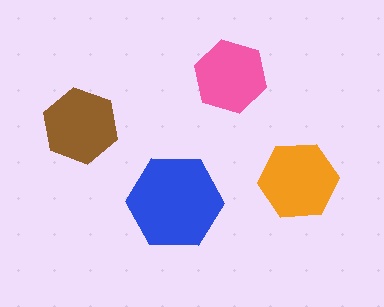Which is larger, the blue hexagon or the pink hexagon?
The blue one.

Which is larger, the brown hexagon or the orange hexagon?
The orange one.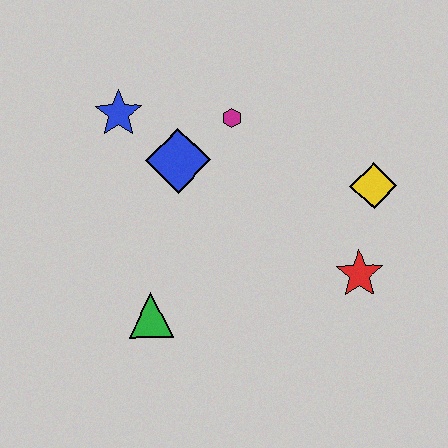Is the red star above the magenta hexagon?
No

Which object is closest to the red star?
The yellow diamond is closest to the red star.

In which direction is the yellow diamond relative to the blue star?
The yellow diamond is to the right of the blue star.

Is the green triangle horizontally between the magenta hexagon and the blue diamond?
No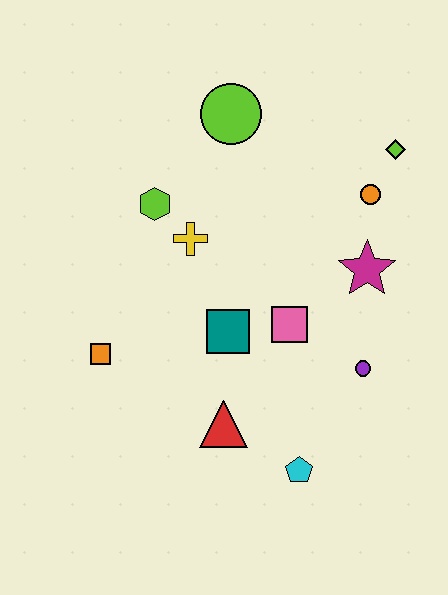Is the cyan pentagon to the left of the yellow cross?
No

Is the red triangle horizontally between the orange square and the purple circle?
Yes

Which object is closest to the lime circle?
The lime hexagon is closest to the lime circle.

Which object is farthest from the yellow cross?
The cyan pentagon is farthest from the yellow cross.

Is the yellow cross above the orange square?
Yes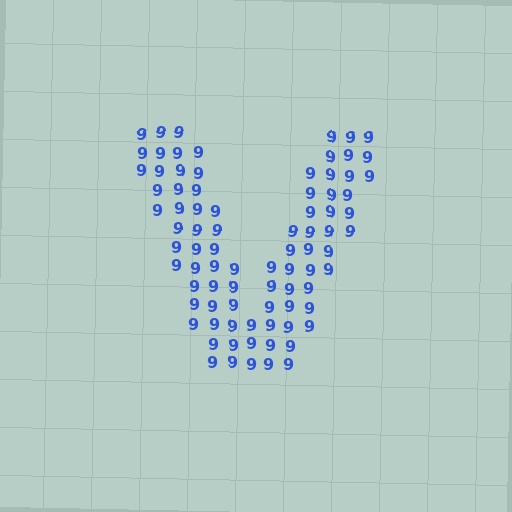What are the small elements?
The small elements are digit 9's.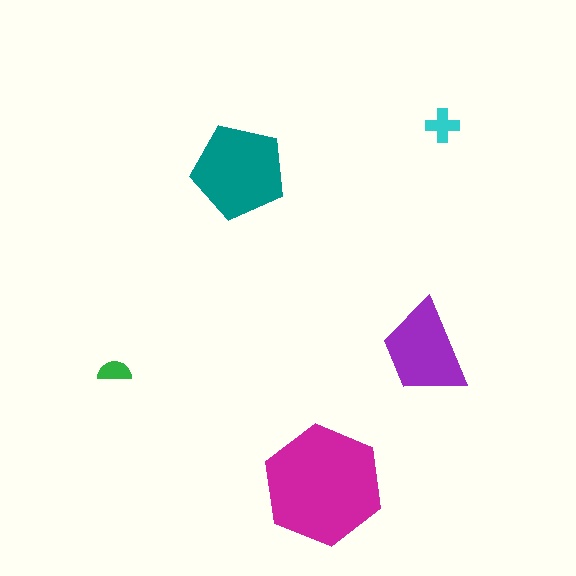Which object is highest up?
The cyan cross is topmost.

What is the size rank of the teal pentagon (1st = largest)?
2nd.